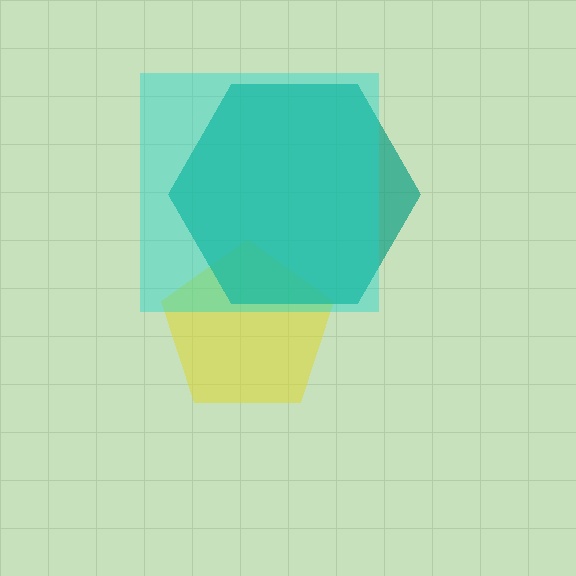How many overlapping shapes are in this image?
There are 3 overlapping shapes in the image.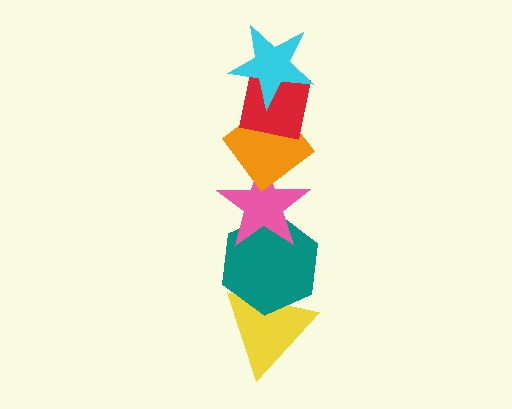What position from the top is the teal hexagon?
The teal hexagon is 5th from the top.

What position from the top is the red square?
The red square is 2nd from the top.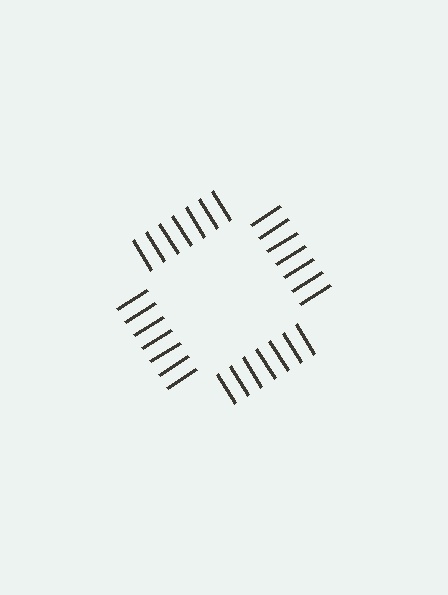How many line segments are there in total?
28 — 7 along each of the 4 edges.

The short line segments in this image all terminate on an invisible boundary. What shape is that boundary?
An illusory square — the line segments terminate on its edges but no continuous stroke is drawn.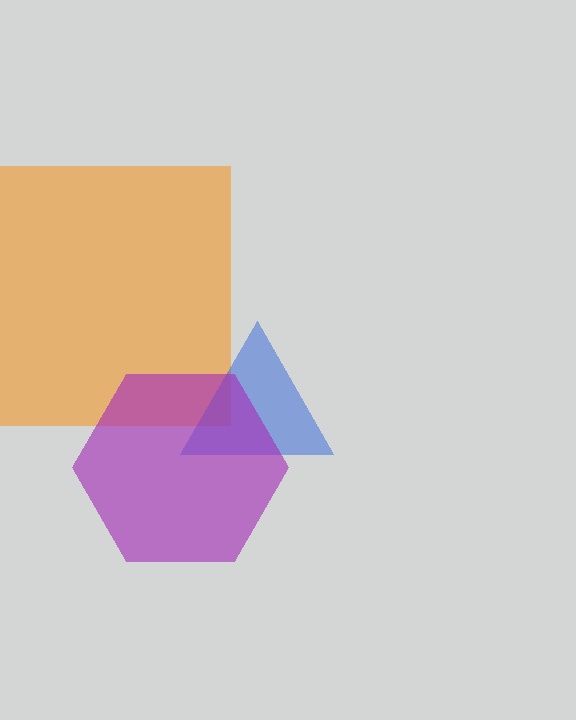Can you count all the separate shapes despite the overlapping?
Yes, there are 3 separate shapes.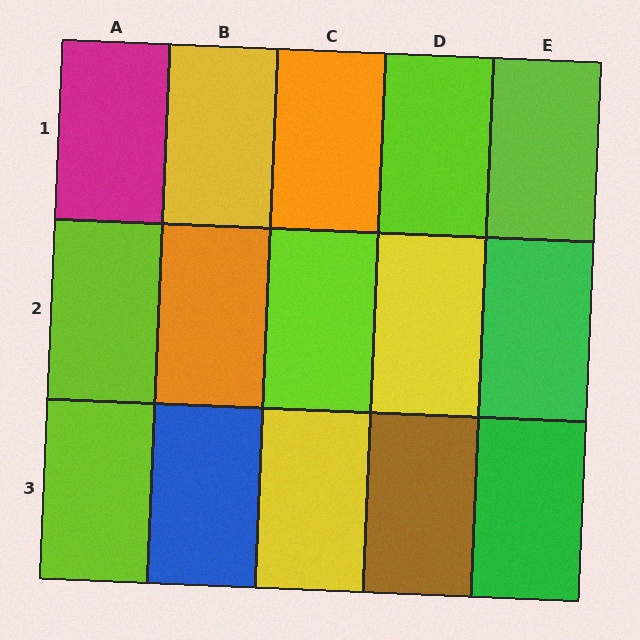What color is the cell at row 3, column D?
Brown.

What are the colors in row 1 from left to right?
Magenta, yellow, orange, lime, lime.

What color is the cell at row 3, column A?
Lime.